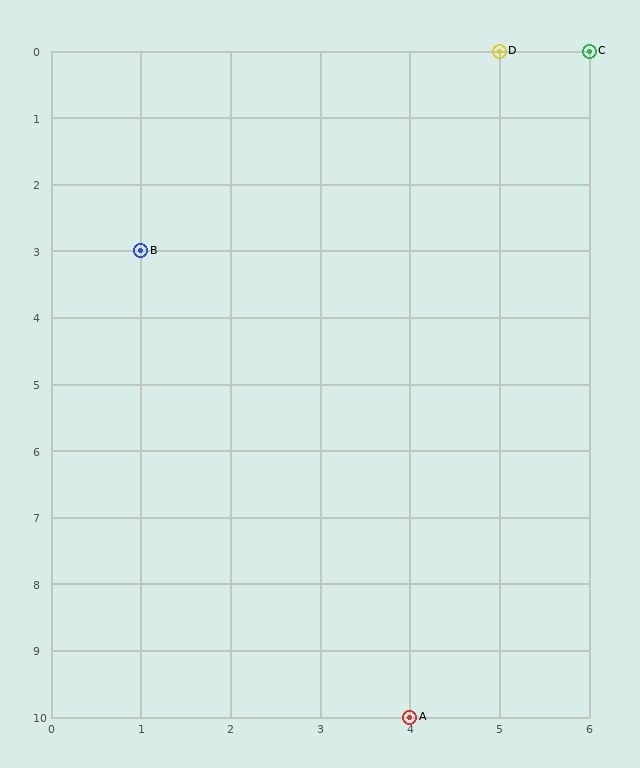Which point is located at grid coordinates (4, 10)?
Point A is at (4, 10).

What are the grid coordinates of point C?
Point C is at grid coordinates (6, 0).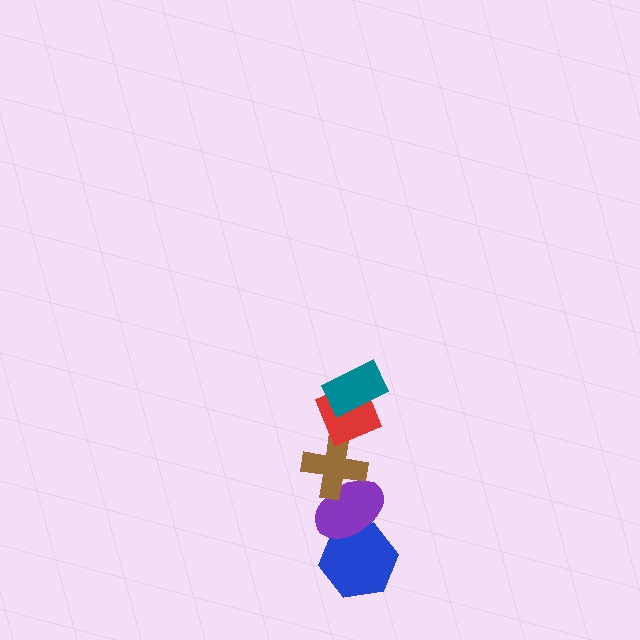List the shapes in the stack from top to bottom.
From top to bottom: the teal rectangle, the red diamond, the brown cross, the purple ellipse, the blue hexagon.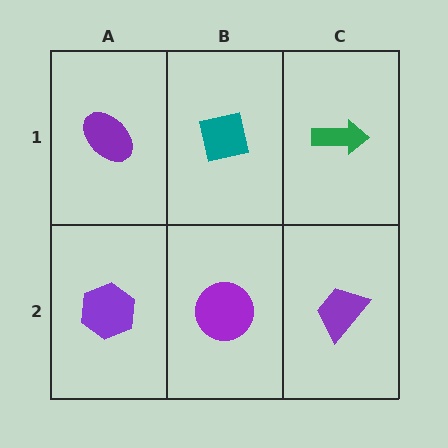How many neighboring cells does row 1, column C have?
2.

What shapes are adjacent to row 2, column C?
A green arrow (row 1, column C), a purple circle (row 2, column B).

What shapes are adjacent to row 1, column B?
A purple circle (row 2, column B), a purple ellipse (row 1, column A), a green arrow (row 1, column C).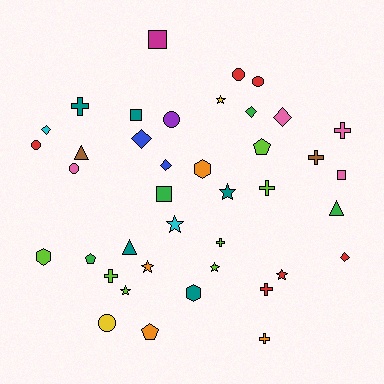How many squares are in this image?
There are 4 squares.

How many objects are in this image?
There are 40 objects.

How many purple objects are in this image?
There is 1 purple object.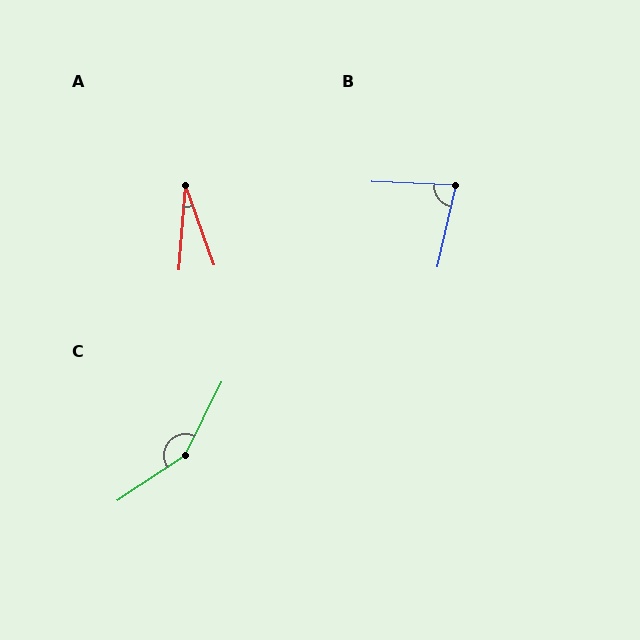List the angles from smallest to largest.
A (24°), B (80°), C (150°).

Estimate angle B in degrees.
Approximately 80 degrees.